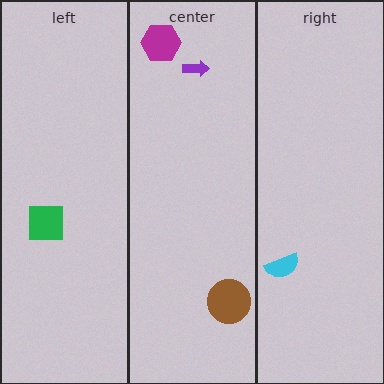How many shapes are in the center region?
3.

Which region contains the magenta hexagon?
The center region.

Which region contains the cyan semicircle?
The right region.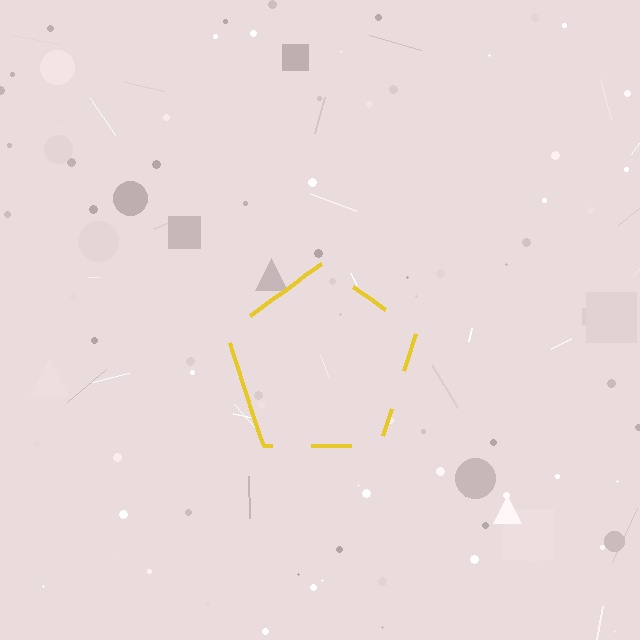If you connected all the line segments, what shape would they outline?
They would outline a pentagon.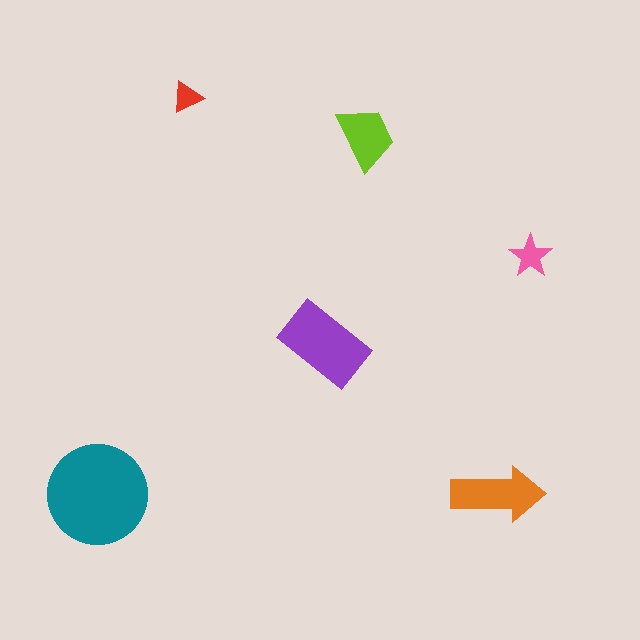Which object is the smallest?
The red triangle.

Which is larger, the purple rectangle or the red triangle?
The purple rectangle.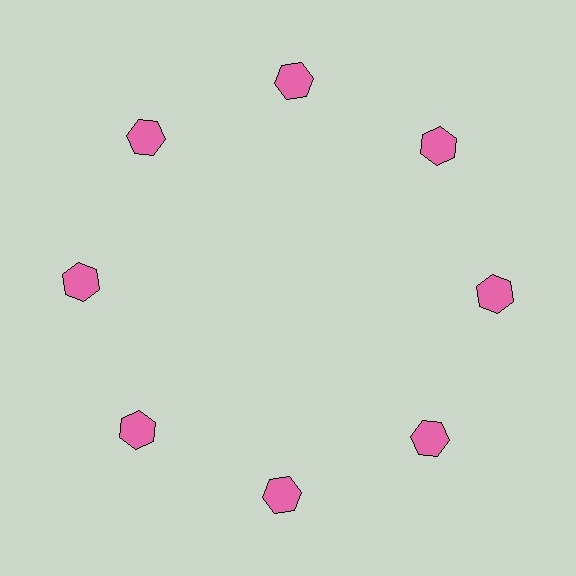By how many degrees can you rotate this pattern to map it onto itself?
The pattern maps onto itself every 45 degrees of rotation.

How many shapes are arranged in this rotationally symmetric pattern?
There are 8 shapes, arranged in 8 groups of 1.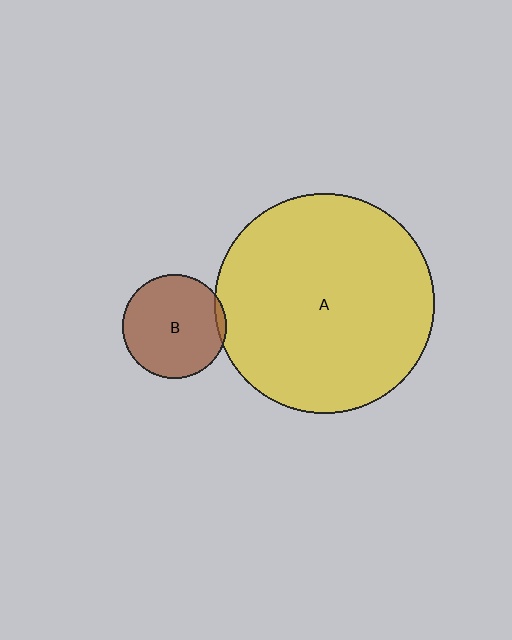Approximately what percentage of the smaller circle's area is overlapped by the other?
Approximately 5%.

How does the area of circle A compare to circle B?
Approximately 4.4 times.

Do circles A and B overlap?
Yes.